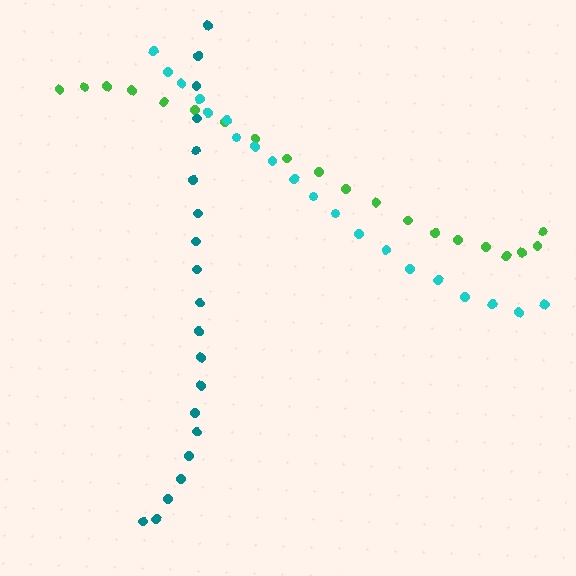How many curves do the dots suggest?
There are 3 distinct paths.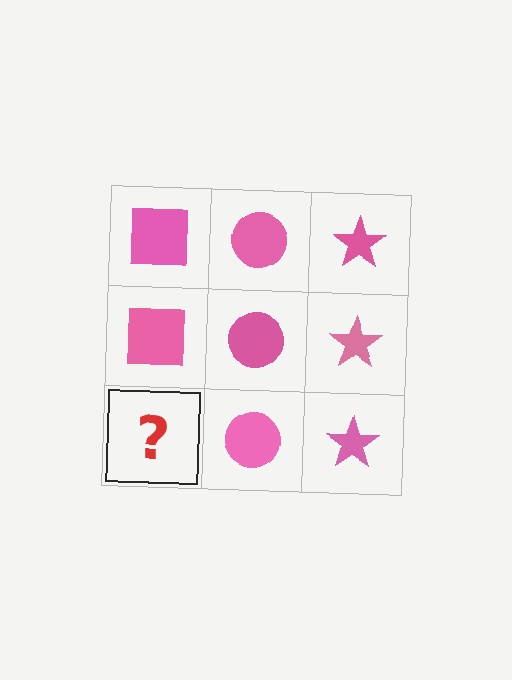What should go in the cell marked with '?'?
The missing cell should contain a pink square.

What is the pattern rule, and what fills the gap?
The rule is that each column has a consistent shape. The gap should be filled with a pink square.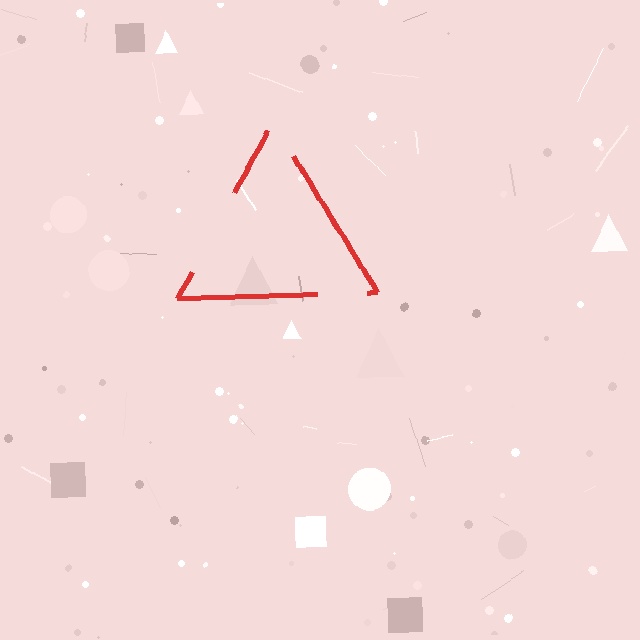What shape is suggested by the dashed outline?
The dashed outline suggests a triangle.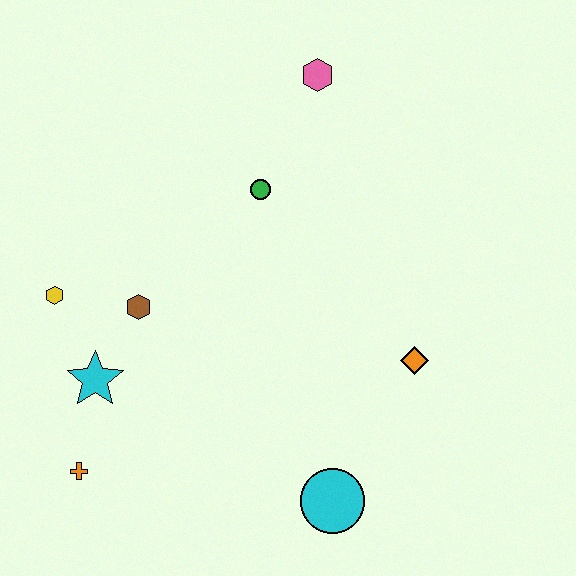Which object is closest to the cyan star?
The brown hexagon is closest to the cyan star.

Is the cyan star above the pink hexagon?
No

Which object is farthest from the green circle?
The orange cross is farthest from the green circle.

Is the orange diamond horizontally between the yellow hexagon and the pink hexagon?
No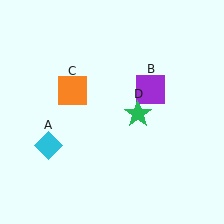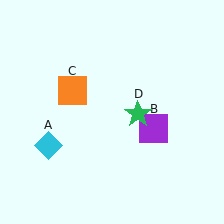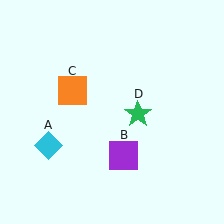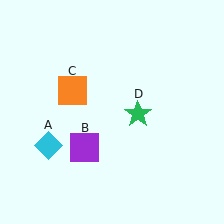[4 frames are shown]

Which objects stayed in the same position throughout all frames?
Cyan diamond (object A) and orange square (object C) and green star (object D) remained stationary.